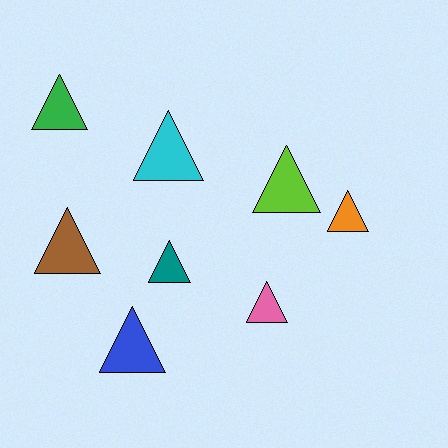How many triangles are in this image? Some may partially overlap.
There are 8 triangles.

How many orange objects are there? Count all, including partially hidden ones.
There is 1 orange object.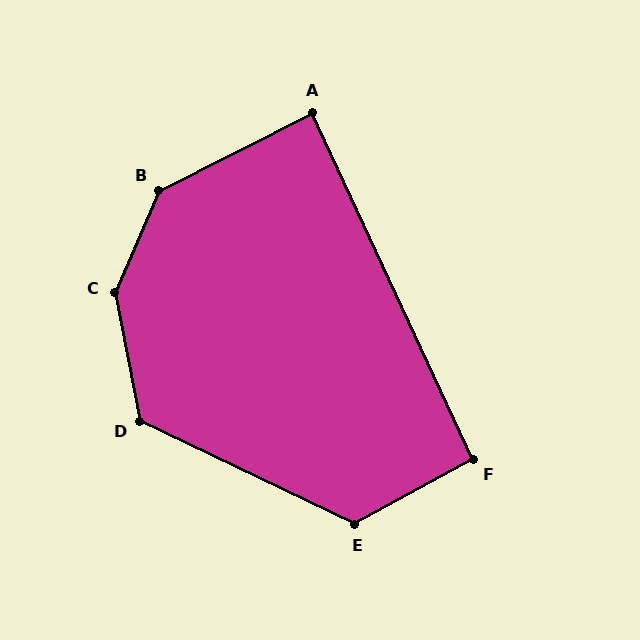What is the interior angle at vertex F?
Approximately 94 degrees (approximately right).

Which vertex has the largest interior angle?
C, at approximately 146 degrees.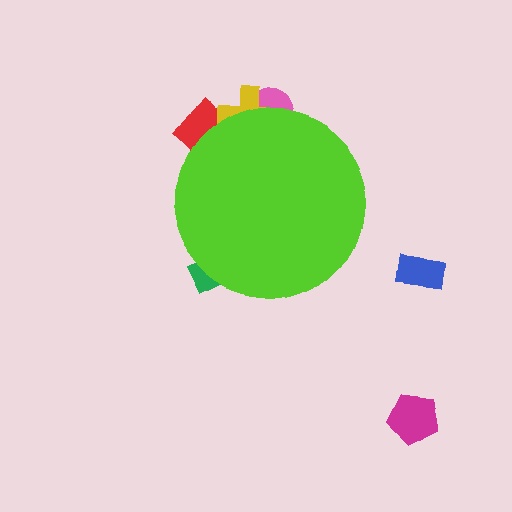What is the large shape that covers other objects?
A lime circle.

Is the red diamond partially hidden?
Yes, the red diamond is partially hidden behind the lime circle.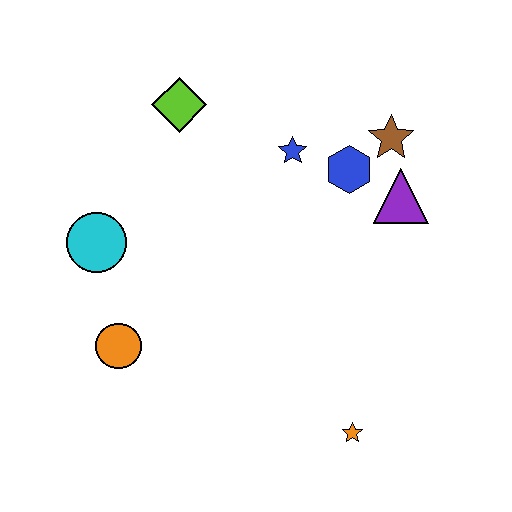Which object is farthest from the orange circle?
The brown star is farthest from the orange circle.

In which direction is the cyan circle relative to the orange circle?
The cyan circle is above the orange circle.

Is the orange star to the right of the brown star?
No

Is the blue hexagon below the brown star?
Yes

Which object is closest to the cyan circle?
The orange circle is closest to the cyan circle.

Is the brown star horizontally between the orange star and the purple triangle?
Yes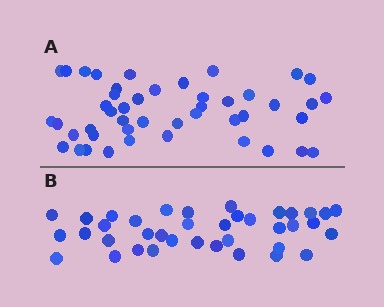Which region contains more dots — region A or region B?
Region A (the top region) has more dots.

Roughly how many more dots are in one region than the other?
Region A has roughly 8 or so more dots than region B.